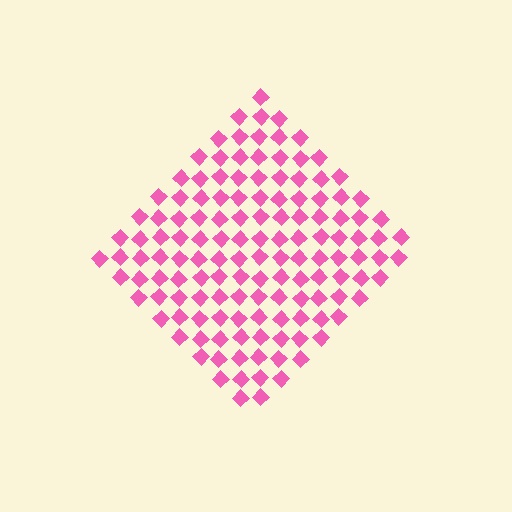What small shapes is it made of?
It is made of small diamonds.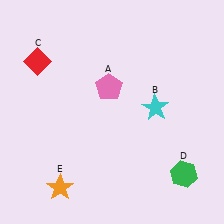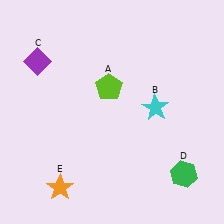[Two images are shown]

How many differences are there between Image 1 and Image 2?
There are 2 differences between the two images.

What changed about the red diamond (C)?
In Image 1, C is red. In Image 2, it changed to purple.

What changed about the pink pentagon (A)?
In Image 1, A is pink. In Image 2, it changed to lime.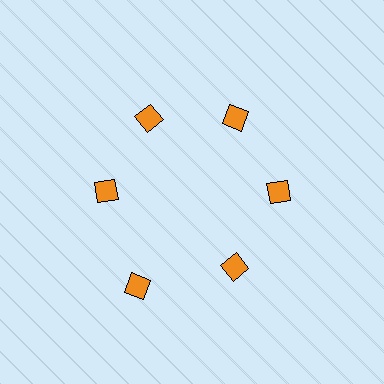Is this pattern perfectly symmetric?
No. The 6 orange squares are arranged in a ring, but one element near the 7 o'clock position is pushed outward from the center, breaking the 6-fold rotational symmetry.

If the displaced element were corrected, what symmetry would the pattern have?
It would have 6-fold rotational symmetry — the pattern would map onto itself every 60 degrees.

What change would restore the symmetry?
The symmetry would be restored by moving it inward, back onto the ring so that all 6 squares sit at equal angles and equal distance from the center.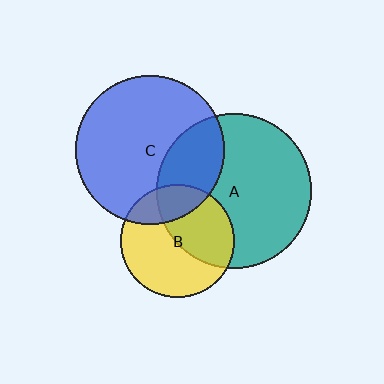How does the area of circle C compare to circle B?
Approximately 1.7 times.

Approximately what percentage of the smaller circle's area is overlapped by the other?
Approximately 45%.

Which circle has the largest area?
Circle A (teal).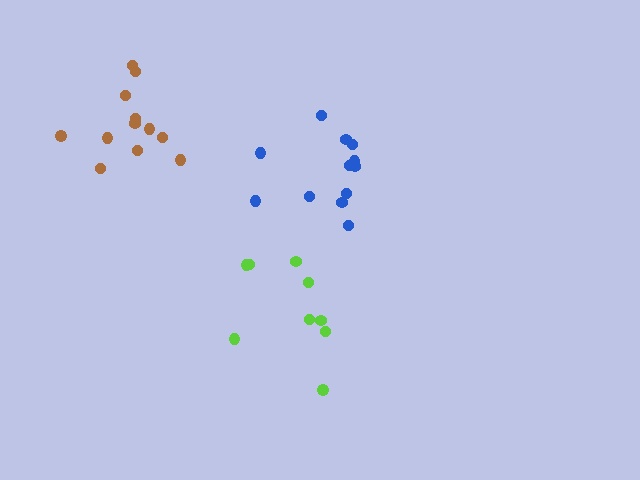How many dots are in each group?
Group 1: 9 dots, Group 2: 12 dots, Group 3: 12 dots (33 total).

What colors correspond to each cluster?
The clusters are colored: lime, blue, brown.